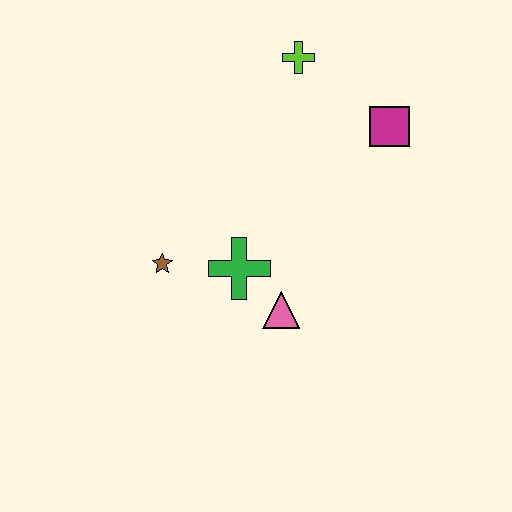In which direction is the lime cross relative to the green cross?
The lime cross is above the green cross.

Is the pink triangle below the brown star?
Yes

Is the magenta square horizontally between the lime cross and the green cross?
No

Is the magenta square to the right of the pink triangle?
Yes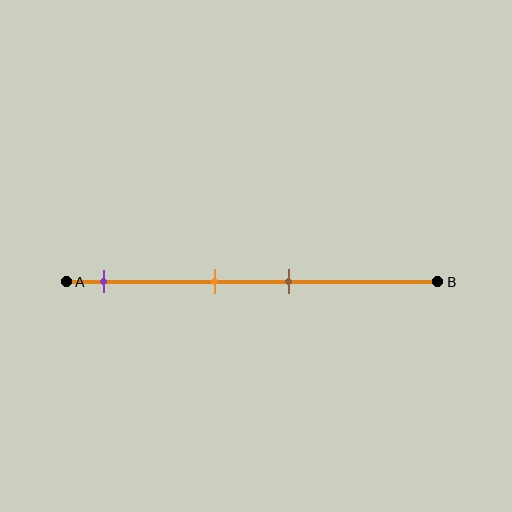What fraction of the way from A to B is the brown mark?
The brown mark is approximately 60% (0.6) of the way from A to B.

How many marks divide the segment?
There are 3 marks dividing the segment.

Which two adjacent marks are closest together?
The orange and brown marks are the closest adjacent pair.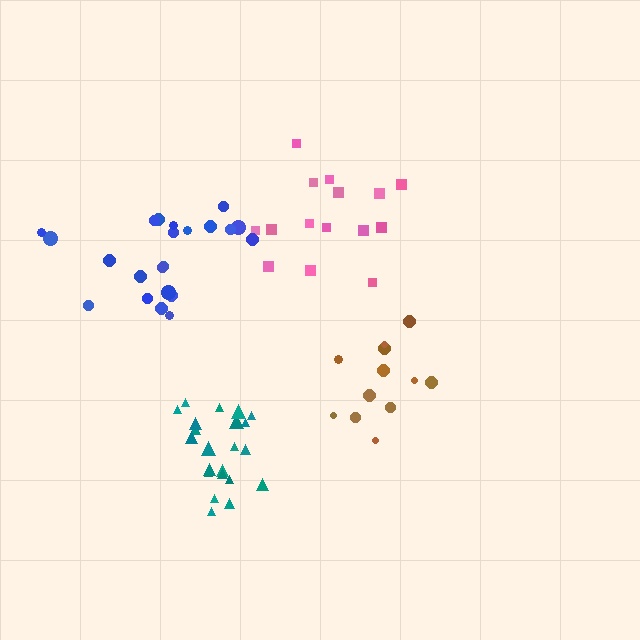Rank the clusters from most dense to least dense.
teal, blue, brown, pink.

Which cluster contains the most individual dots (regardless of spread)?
Teal (23).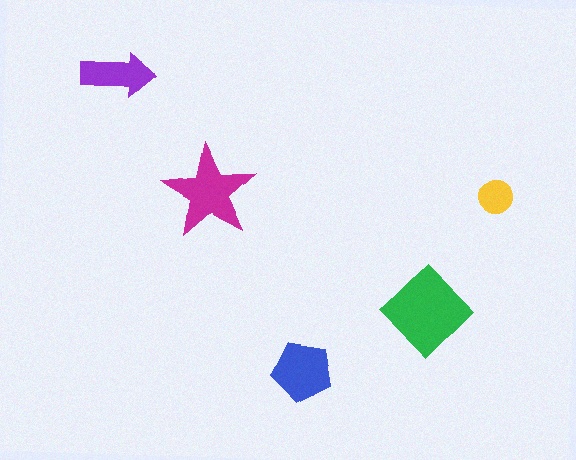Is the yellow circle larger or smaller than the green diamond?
Smaller.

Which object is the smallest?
The yellow circle.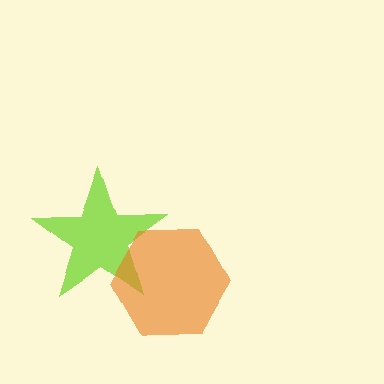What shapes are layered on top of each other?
The layered shapes are: a lime star, an orange hexagon.